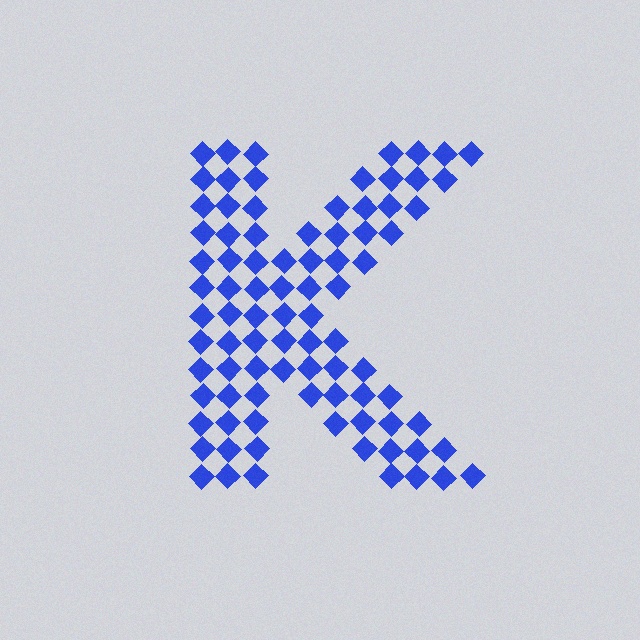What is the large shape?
The large shape is the letter K.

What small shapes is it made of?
It is made of small diamonds.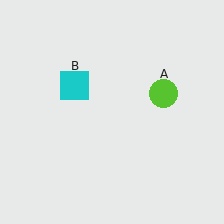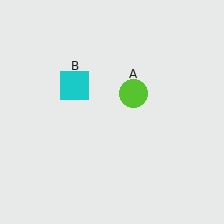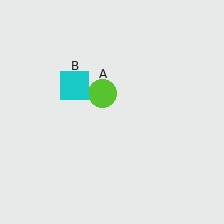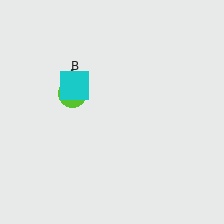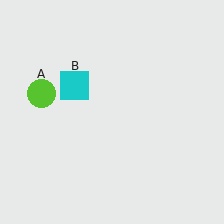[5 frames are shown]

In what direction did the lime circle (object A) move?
The lime circle (object A) moved left.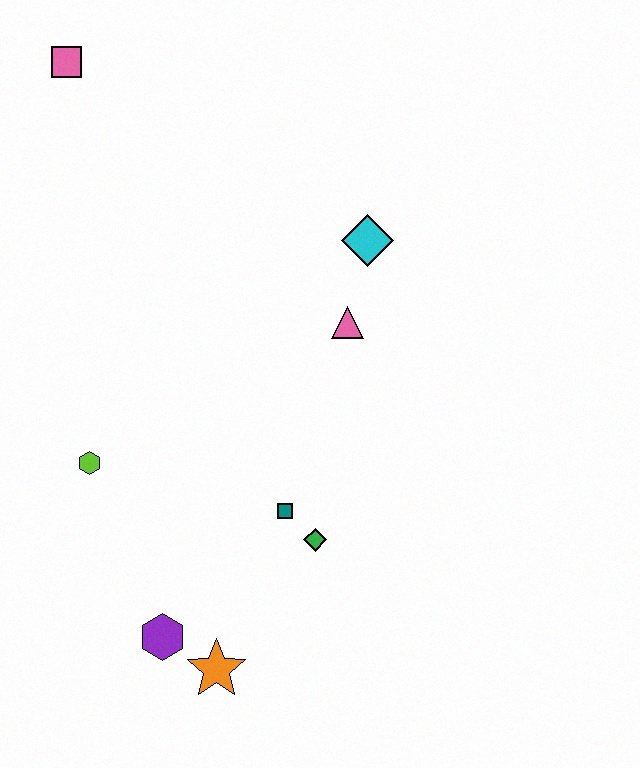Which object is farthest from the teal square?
The pink square is farthest from the teal square.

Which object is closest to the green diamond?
The teal square is closest to the green diamond.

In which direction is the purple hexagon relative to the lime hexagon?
The purple hexagon is below the lime hexagon.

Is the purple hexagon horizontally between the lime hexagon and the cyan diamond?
Yes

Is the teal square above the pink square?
No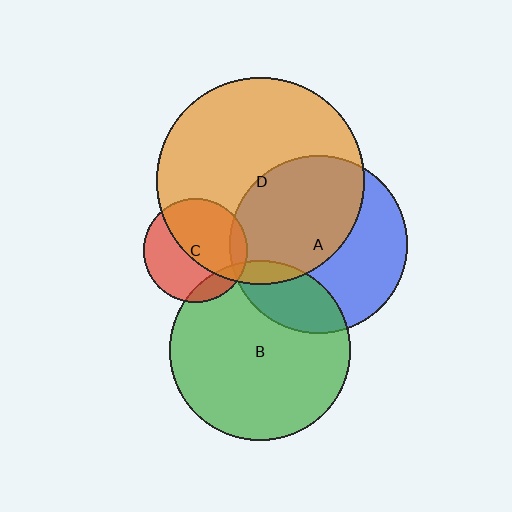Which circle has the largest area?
Circle D (orange).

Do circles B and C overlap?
Yes.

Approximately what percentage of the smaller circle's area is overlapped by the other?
Approximately 15%.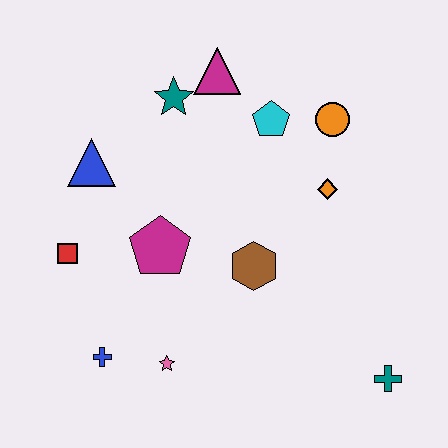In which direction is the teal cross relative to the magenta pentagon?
The teal cross is to the right of the magenta pentagon.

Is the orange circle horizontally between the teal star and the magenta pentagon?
No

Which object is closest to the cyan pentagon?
The orange circle is closest to the cyan pentagon.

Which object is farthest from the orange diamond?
The blue cross is farthest from the orange diamond.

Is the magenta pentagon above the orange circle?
No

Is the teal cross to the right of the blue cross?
Yes